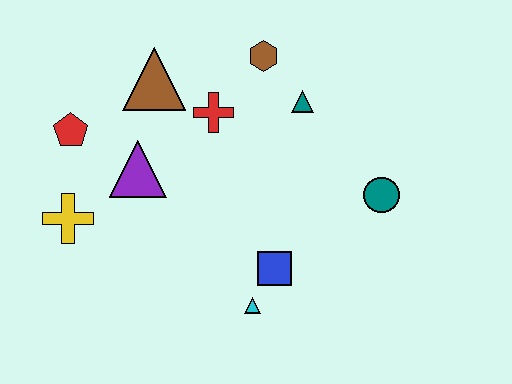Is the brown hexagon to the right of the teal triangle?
No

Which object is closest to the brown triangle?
The red cross is closest to the brown triangle.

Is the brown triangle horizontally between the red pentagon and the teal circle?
Yes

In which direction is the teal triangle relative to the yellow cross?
The teal triangle is to the right of the yellow cross.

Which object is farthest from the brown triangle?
The teal circle is farthest from the brown triangle.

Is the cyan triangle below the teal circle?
Yes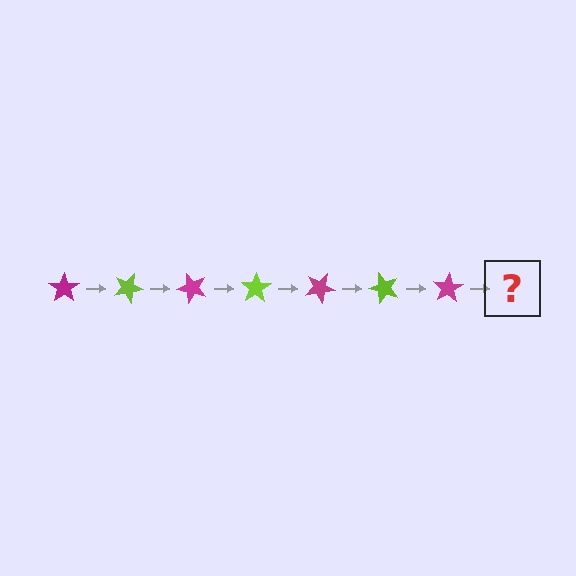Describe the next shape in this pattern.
It should be a lime star, rotated 175 degrees from the start.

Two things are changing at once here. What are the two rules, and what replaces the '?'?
The two rules are that it rotates 25 degrees each step and the color cycles through magenta and lime. The '?' should be a lime star, rotated 175 degrees from the start.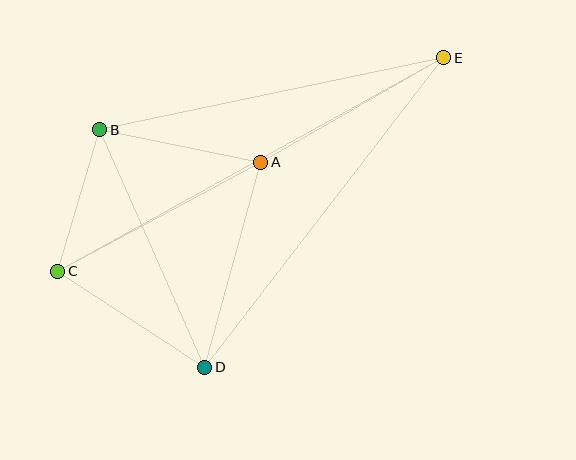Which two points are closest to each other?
Points B and C are closest to each other.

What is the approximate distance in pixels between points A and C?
The distance between A and C is approximately 230 pixels.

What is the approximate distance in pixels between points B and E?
The distance between B and E is approximately 351 pixels.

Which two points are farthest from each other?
Points C and E are farthest from each other.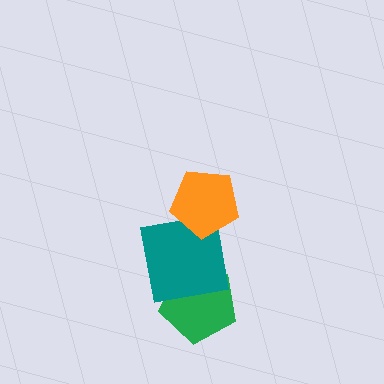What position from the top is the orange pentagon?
The orange pentagon is 1st from the top.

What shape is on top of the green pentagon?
The teal square is on top of the green pentagon.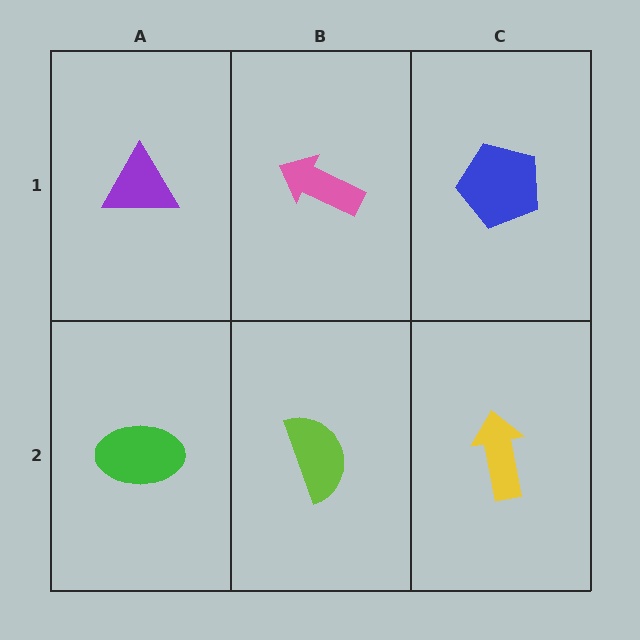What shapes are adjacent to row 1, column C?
A yellow arrow (row 2, column C), a pink arrow (row 1, column B).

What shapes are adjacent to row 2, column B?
A pink arrow (row 1, column B), a green ellipse (row 2, column A), a yellow arrow (row 2, column C).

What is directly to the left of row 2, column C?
A lime semicircle.